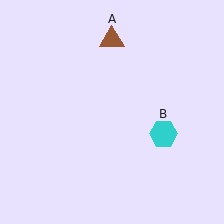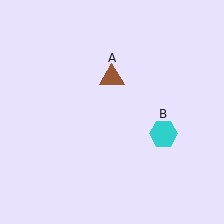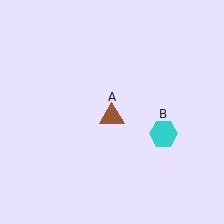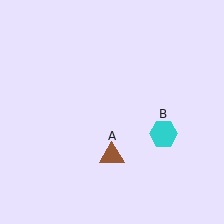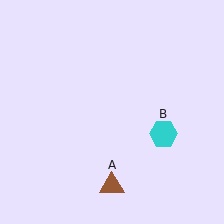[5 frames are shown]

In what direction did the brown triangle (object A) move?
The brown triangle (object A) moved down.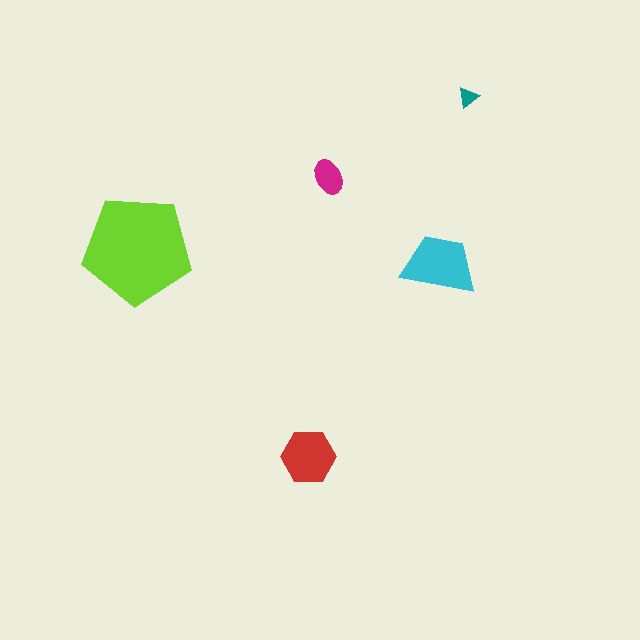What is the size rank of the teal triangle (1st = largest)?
5th.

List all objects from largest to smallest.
The lime pentagon, the cyan trapezoid, the red hexagon, the magenta ellipse, the teal triangle.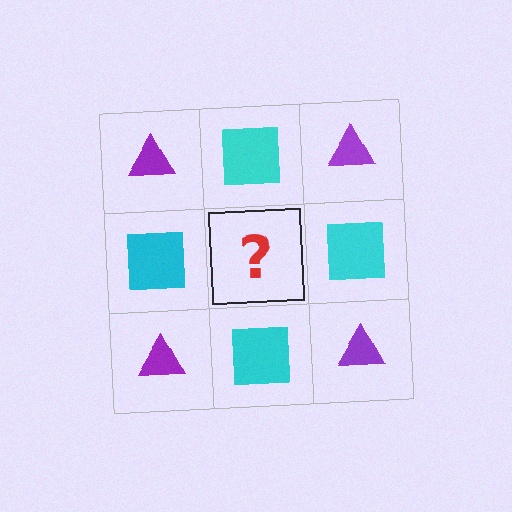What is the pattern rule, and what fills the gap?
The rule is that it alternates purple triangle and cyan square in a checkerboard pattern. The gap should be filled with a purple triangle.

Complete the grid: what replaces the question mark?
The question mark should be replaced with a purple triangle.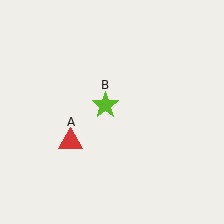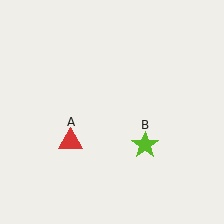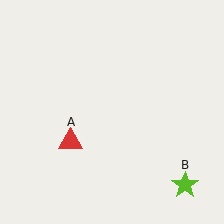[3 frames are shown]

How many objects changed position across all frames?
1 object changed position: lime star (object B).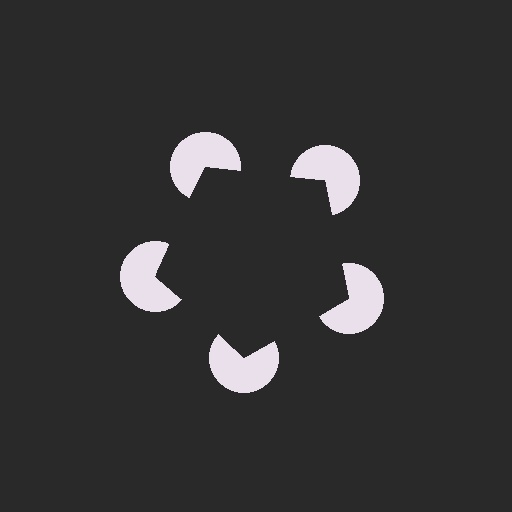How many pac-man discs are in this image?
There are 5 — one at each vertex of the illusory pentagon.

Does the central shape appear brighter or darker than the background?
It typically appears slightly darker than the background, even though no actual brightness change is drawn.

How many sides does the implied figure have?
5 sides.